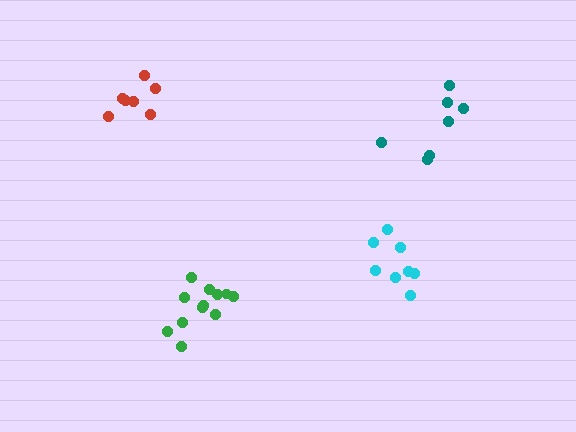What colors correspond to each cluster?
The clusters are colored: cyan, red, teal, green.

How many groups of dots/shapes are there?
There are 4 groups.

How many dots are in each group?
Group 1: 8 dots, Group 2: 7 dots, Group 3: 7 dots, Group 4: 12 dots (34 total).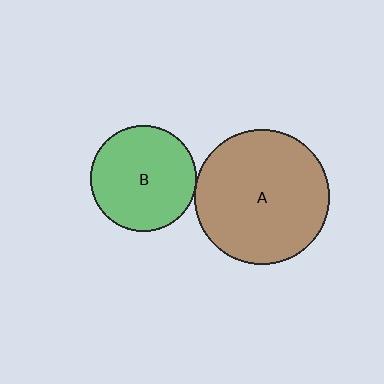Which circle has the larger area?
Circle A (brown).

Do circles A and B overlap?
Yes.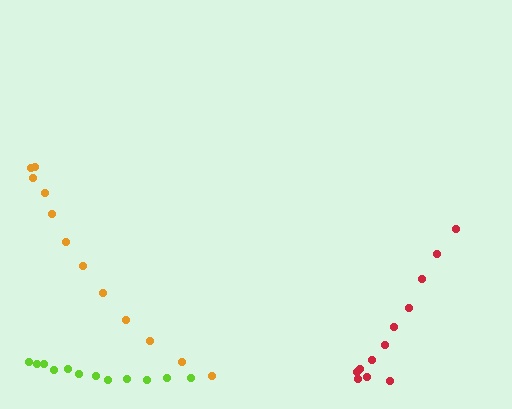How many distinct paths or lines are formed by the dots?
There are 3 distinct paths.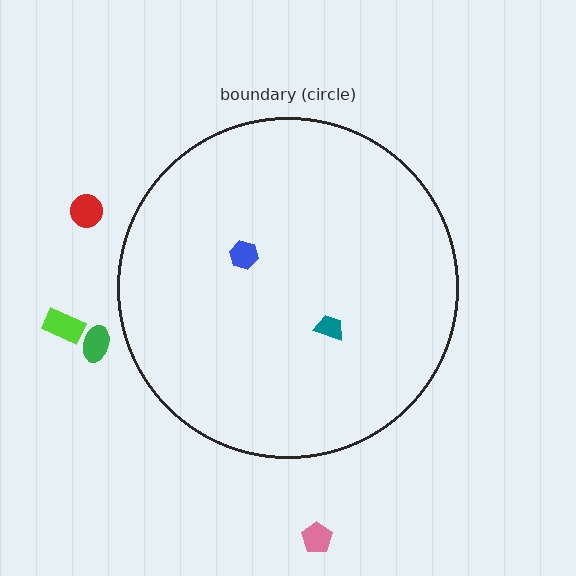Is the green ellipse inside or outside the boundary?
Outside.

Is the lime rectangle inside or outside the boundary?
Outside.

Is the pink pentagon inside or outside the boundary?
Outside.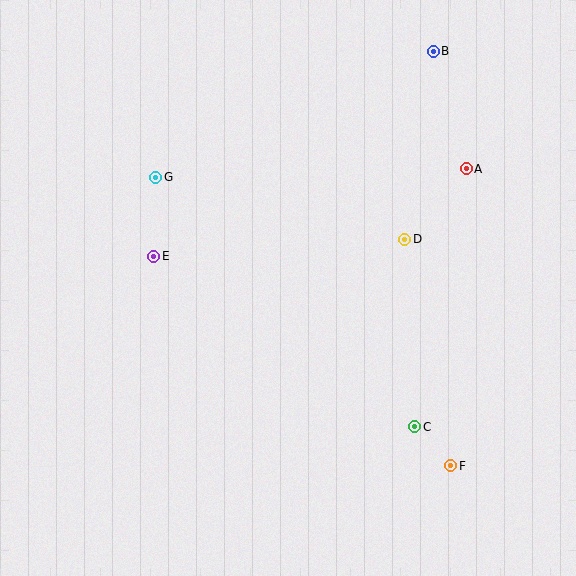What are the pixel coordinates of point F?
Point F is at (451, 466).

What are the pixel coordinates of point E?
Point E is at (154, 256).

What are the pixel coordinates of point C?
Point C is at (415, 427).